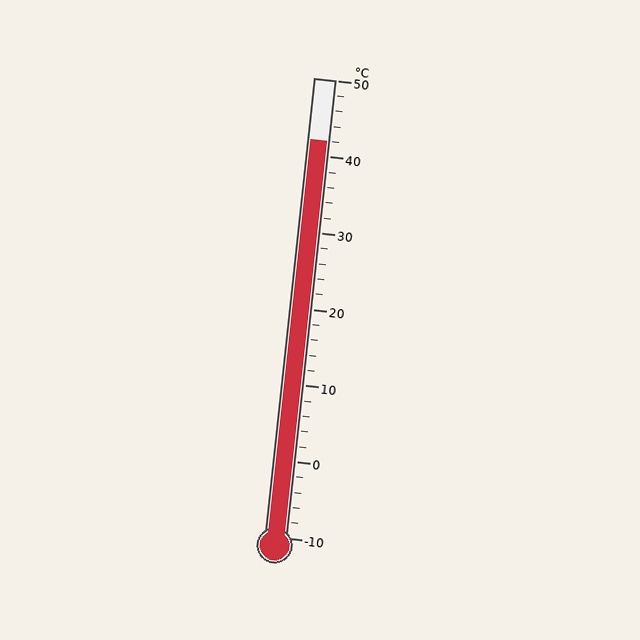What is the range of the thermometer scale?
The thermometer scale ranges from -10°C to 50°C.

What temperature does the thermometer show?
The thermometer shows approximately 42°C.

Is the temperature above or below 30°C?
The temperature is above 30°C.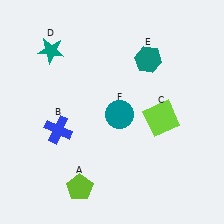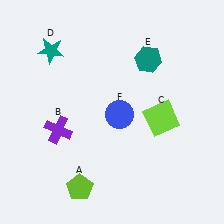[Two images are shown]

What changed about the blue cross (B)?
In Image 1, B is blue. In Image 2, it changed to purple.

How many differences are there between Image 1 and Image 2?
There are 2 differences between the two images.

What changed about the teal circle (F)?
In Image 1, F is teal. In Image 2, it changed to blue.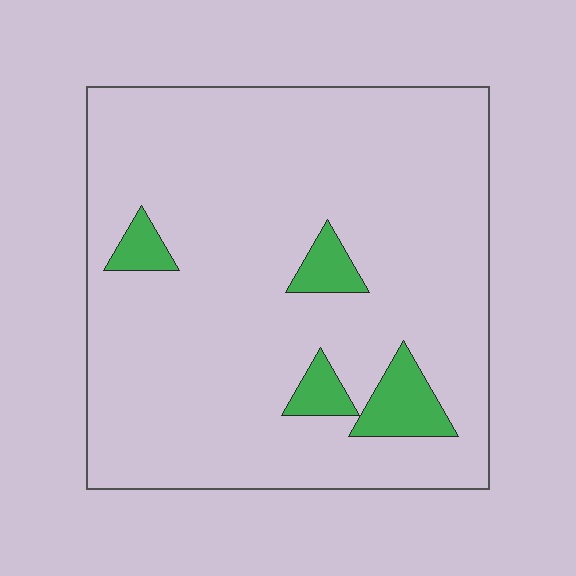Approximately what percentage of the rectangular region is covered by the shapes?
Approximately 10%.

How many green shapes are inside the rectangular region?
4.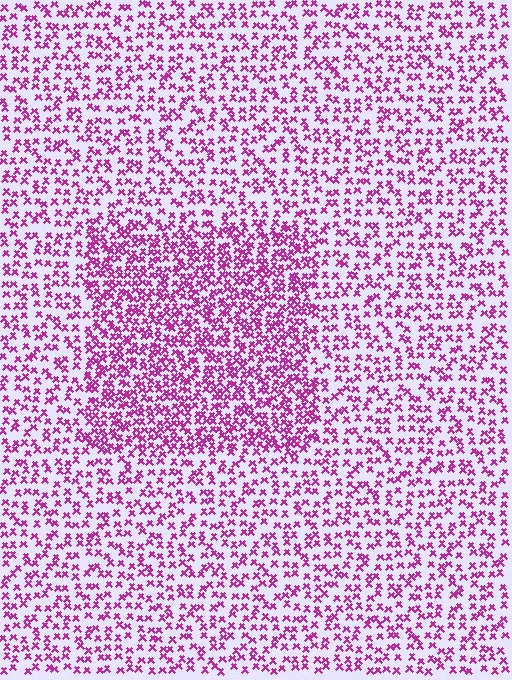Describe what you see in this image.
The image contains small magenta elements arranged at two different densities. A rectangle-shaped region is visible where the elements are more densely packed than the surrounding area.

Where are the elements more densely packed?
The elements are more densely packed inside the rectangle boundary.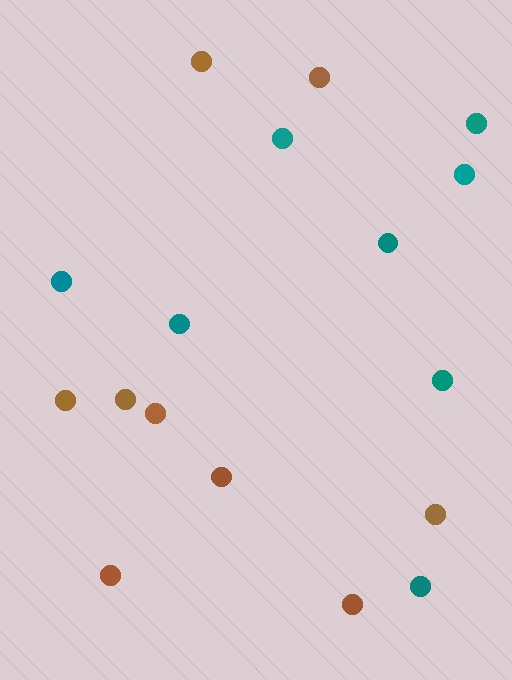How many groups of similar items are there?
There are 2 groups: one group of brown circles (9) and one group of teal circles (8).